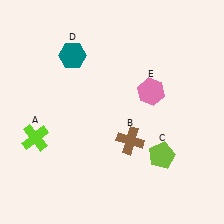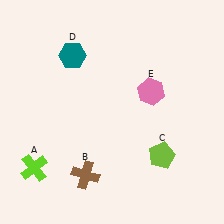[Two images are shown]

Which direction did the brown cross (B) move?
The brown cross (B) moved left.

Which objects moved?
The objects that moved are: the lime cross (A), the brown cross (B).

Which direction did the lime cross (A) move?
The lime cross (A) moved down.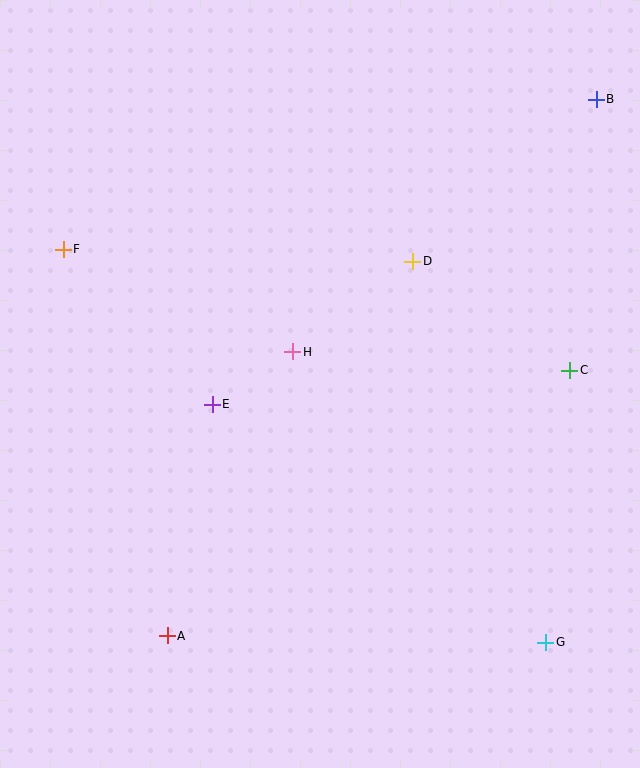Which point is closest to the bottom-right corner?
Point G is closest to the bottom-right corner.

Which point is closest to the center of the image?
Point H at (293, 352) is closest to the center.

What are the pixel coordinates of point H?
Point H is at (293, 352).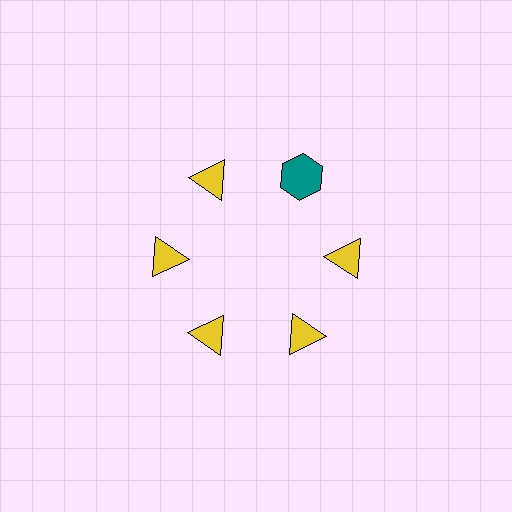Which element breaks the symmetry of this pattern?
The teal hexagon at roughly the 1 o'clock position breaks the symmetry. All other shapes are yellow triangles.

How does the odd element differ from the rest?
It differs in both color (teal instead of yellow) and shape (hexagon instead of triangle).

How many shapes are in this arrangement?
There are 6 shapes arranged in a ring pattern.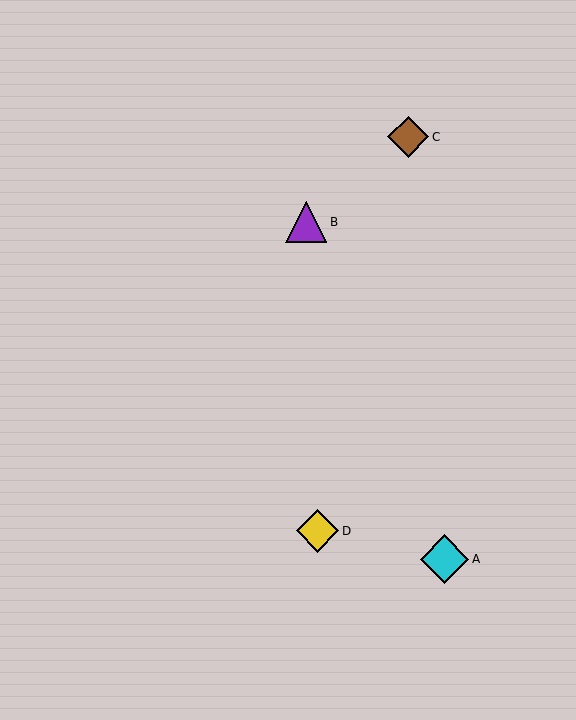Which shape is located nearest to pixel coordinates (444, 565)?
The cyan diamond (labeled A) at (444, 559) is nearest to that location.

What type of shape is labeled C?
Shape C is a brown diamond.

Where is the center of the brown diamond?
The center of the brown diamond is at (408, 137).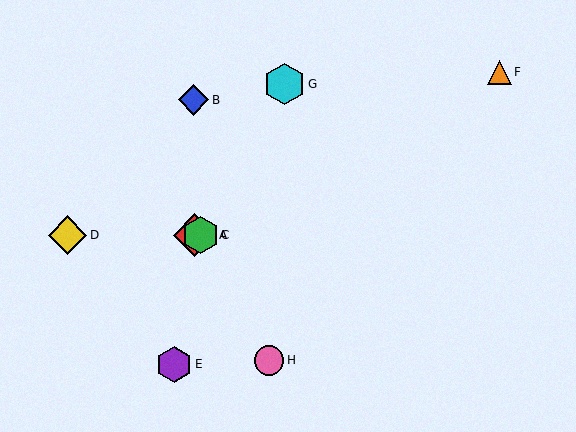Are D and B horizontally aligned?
No, D is at y≈235 and B is at y≈100.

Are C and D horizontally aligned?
Yes, both are at y≈235.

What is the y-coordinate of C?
Object C is at y≈235.